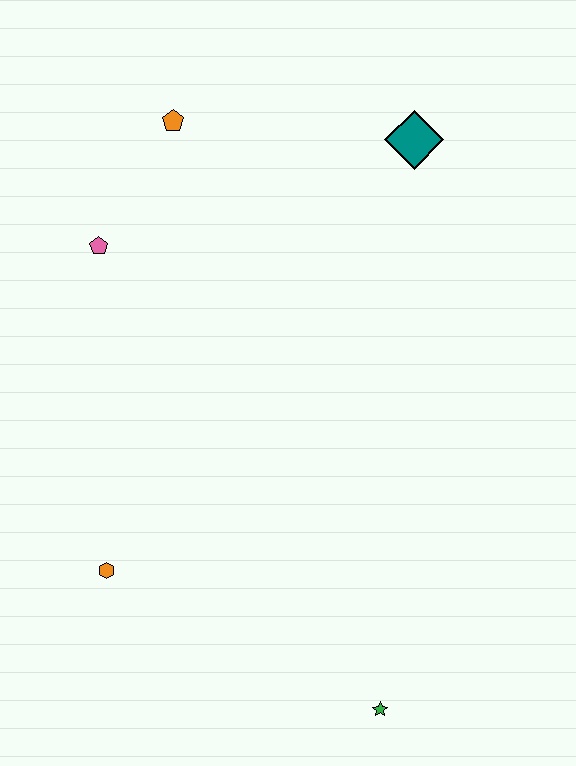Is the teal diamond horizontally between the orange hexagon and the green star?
No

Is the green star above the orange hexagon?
No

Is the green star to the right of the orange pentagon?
Yes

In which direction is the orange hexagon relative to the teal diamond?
The orange hexagon is below the teal diamond.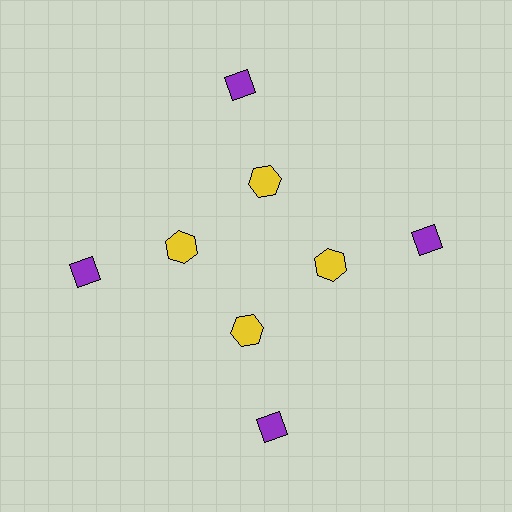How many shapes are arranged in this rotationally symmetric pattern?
There are 8 shapes, arranged in 4 groups of 2.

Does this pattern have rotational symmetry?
Yes, this pattern has 4-fold rotational symmetry. It looks the same after rotating 90 degrees around the center.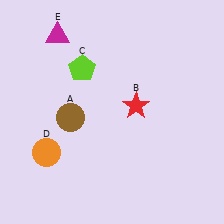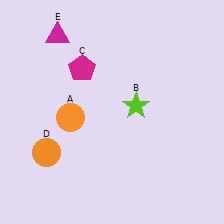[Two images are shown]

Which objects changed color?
A changed from brown to orange. B changed from red to lime. C changed from lime to magenta.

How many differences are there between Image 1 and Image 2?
There are 3 differences between the two images.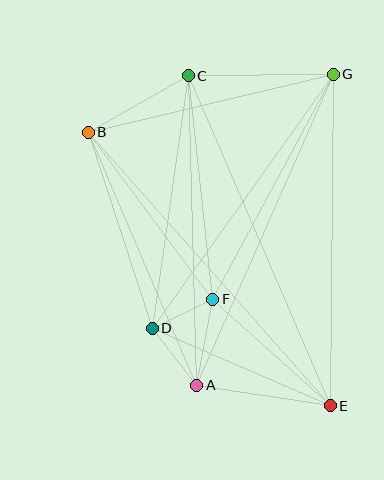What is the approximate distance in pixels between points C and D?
The distance between C and D is approximately 255 pixels.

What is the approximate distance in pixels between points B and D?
The distance between B and D is approximately 206 pixels.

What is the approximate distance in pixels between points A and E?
The distance between A and E is approximately 135 pixels.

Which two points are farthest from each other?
Points B and E are farthest from each other.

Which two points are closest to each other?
Points D and F are closest to each other.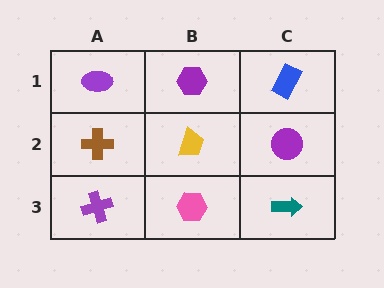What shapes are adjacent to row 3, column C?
A purple circle (row 2, column C), a pink hexagon (row 3, column B).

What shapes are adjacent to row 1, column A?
A brown cross (row 2, column A), a purple hexagon (row 1, column B).